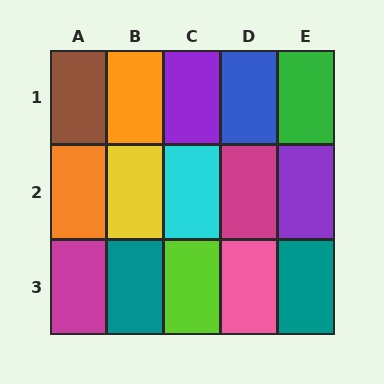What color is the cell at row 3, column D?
Pink.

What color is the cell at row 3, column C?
Lime.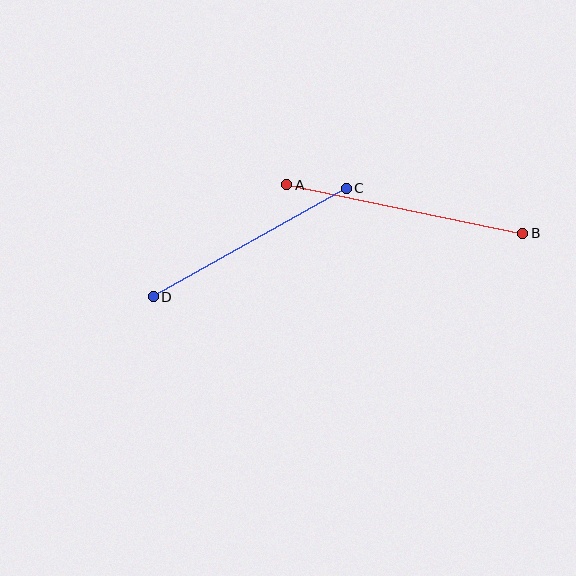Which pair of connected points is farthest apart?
Points A and B are farthest apart.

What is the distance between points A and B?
The distance is approximately 241 pixels.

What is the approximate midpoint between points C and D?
The midpoint is at approximately (250, 243) pixels.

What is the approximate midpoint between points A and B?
The midpoint is at approximately (405, 209) pixels.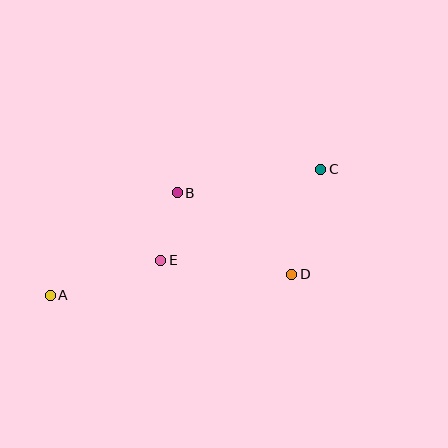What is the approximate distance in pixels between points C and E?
The distance between C and E is approximately 184 pixels.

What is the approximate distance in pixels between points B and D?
The distance between B and D is approximately 141 pixels.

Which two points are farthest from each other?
Points A and C are farthest from each other.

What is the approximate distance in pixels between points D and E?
The distance between D and E is approximately 132 pixels.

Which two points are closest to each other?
Points B and E are closest to each other.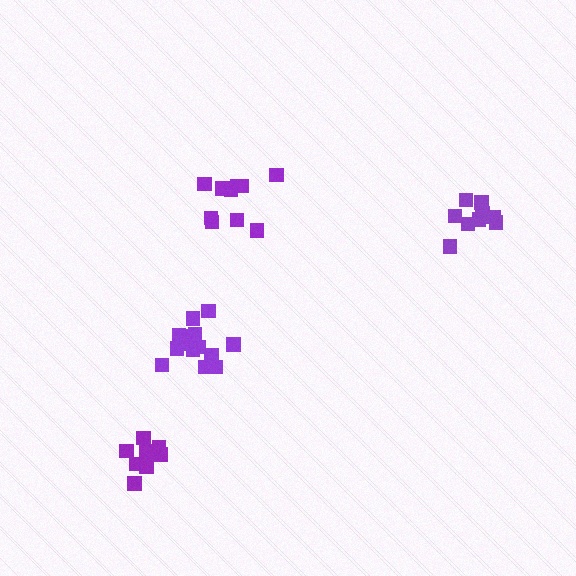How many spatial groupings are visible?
There are 4 spatial groupings.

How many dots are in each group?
Group 1: 11 dots, Group 2: 15 dots, Group 3: 9 dots, Group 4: 10 dots (45 total).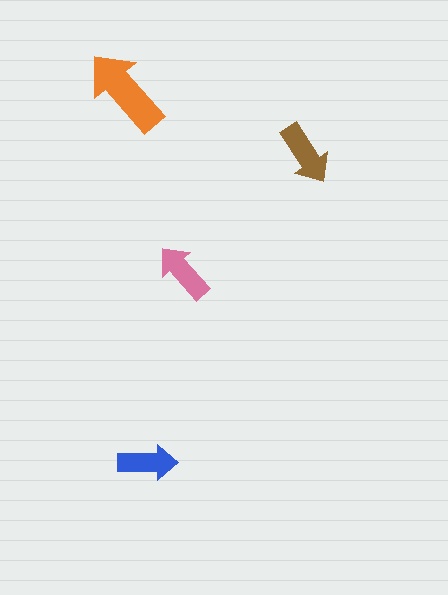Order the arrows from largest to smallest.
the orange one, the brown one, the pink one, the blue one.